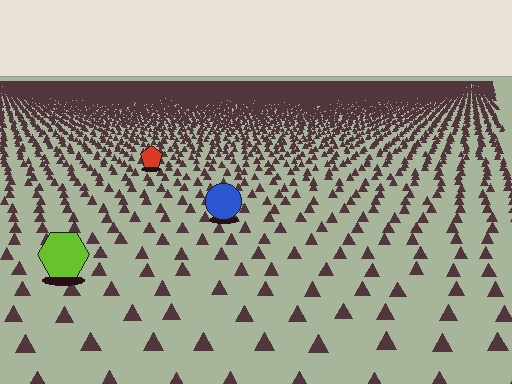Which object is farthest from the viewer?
The red pentagon is farthest from the viewer. It appears smaller and the ground texture around it is denser.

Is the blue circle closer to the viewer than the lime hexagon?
No. The lime hexagon is closer — you can tell from the texture gradient: the ground texture is coarser near it.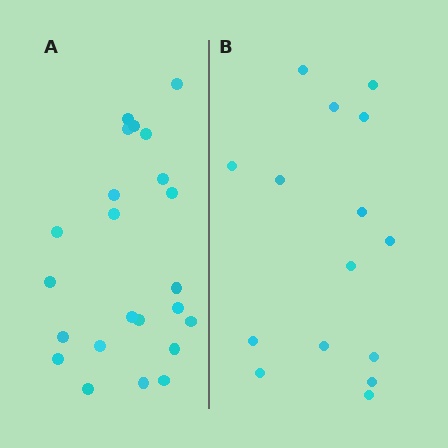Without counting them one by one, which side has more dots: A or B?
Region A (the left region) has more dots.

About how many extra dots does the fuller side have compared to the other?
Region A has roughly 8 or so more dots than region B.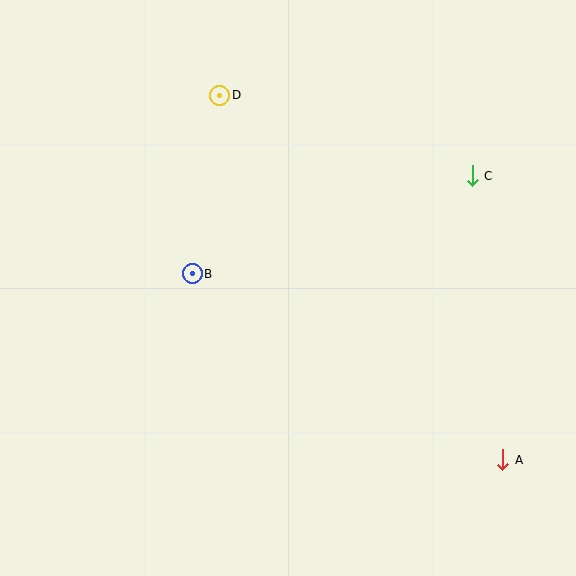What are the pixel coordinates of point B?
Point B is at (192, 274).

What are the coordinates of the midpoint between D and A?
The midpoint between D and A is at (361, 277).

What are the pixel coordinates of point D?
Point D is at (220, 95).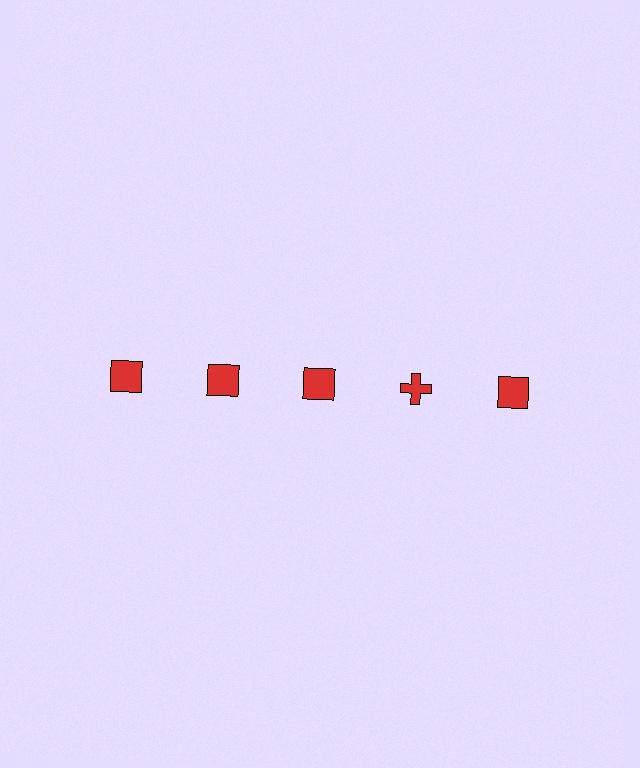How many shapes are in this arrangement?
There are 5 shapes arranged in a grid pattern.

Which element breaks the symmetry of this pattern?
The red cross in the top row, second from right column breaks the symmetry. All other shapes are red squares.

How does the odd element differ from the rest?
It has a different shape: cross instead of square.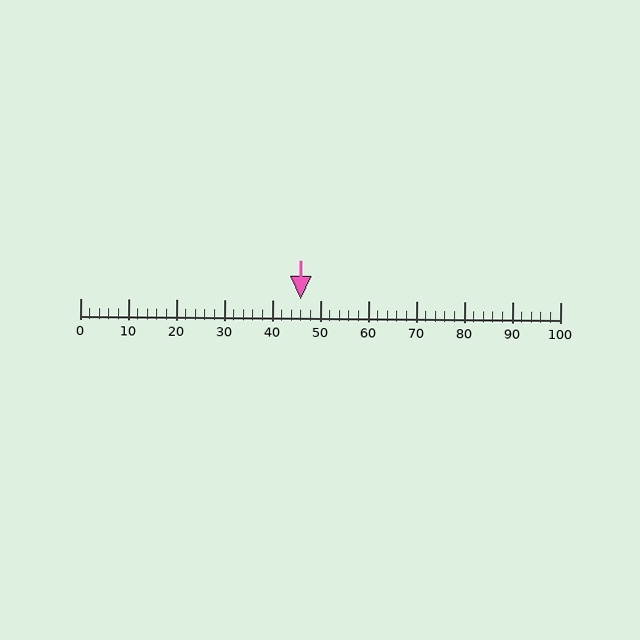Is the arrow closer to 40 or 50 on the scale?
The arrow is closer to 50.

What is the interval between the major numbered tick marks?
The major tick marks are spaced 10 units apart.